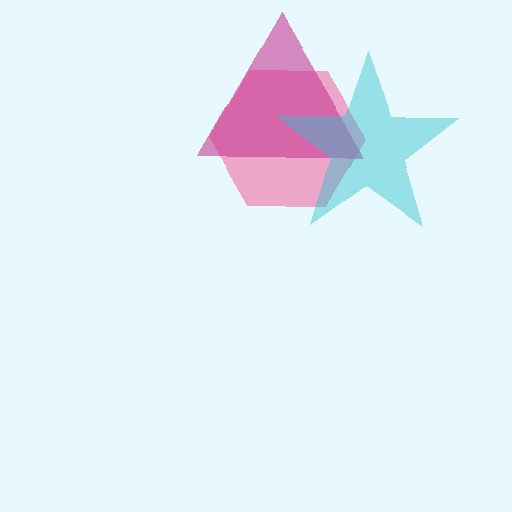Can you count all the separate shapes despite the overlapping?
Yes, there are 3 separate shapes.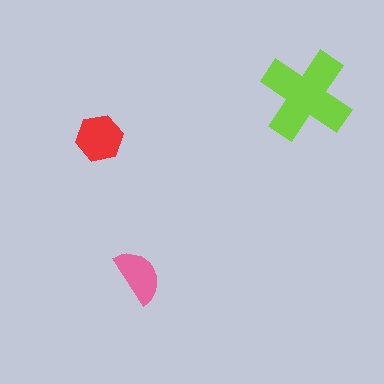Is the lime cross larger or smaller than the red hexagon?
Larger.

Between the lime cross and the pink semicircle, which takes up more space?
The lime cross.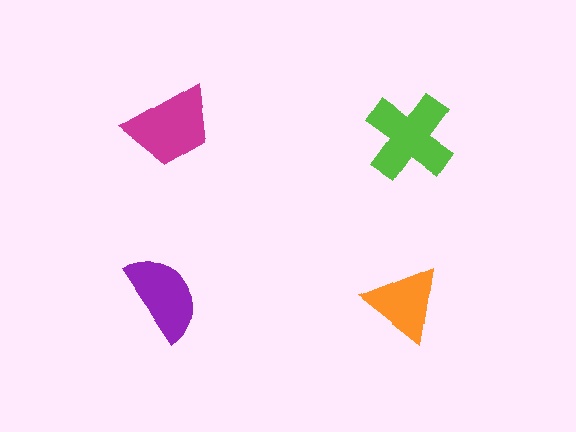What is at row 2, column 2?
An orange triangle.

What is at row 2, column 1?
A purple semicircle.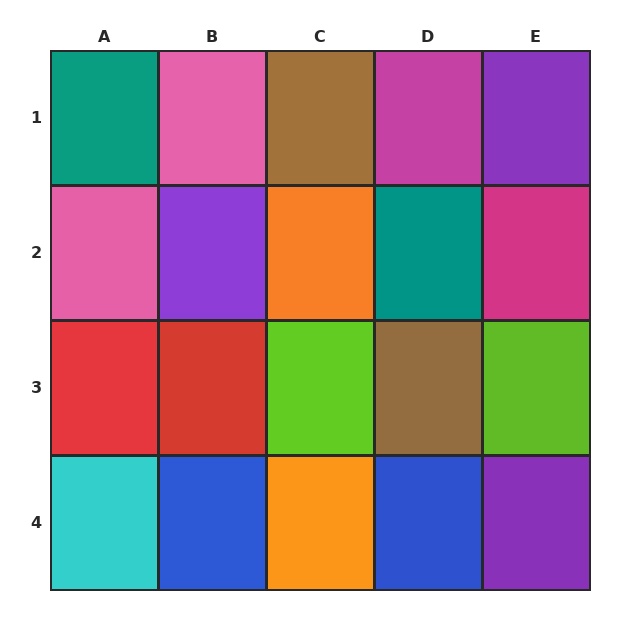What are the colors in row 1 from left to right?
Teal, pink, brown, magenta, purple.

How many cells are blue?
2 cells are blue.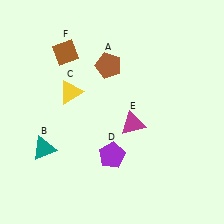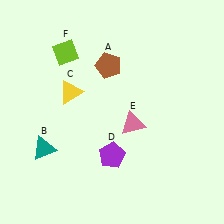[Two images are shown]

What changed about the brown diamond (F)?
In Image 1, F is brown. In Image 2, it changed to lime.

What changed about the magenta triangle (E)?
In Image 1, E is magenta. In Image 2, it changed to pink.